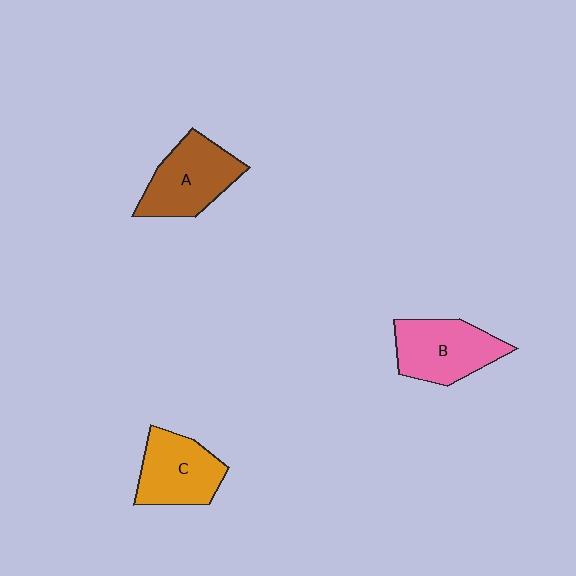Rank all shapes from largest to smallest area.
From largest to smallest: A (brown), B (pink), C (orange).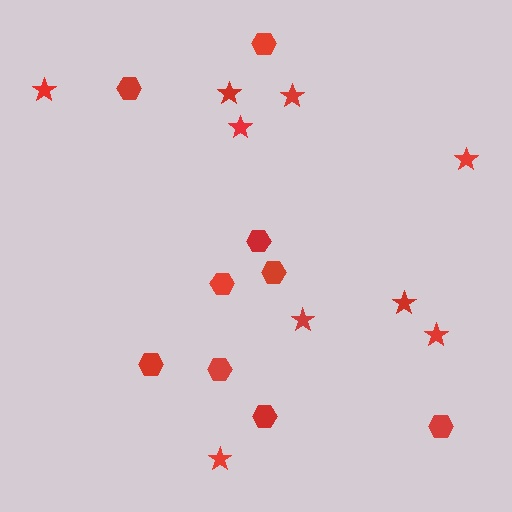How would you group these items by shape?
There are 2 groups: one group of stars (9) and one group of hexagons (9).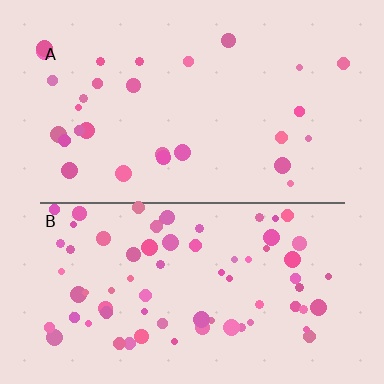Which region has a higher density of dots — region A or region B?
B (the bottom).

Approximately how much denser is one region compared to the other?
Approximately 2.5× — region B over region A.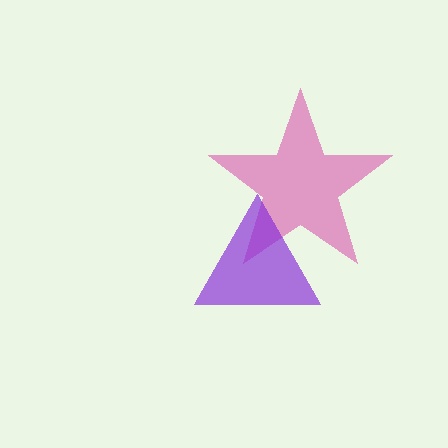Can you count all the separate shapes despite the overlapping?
Yes, there are 2 separate shapes.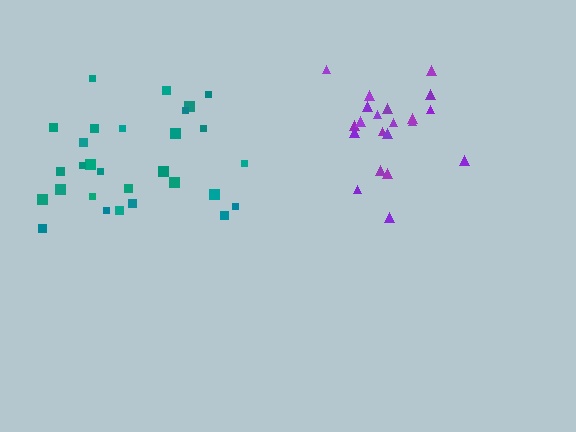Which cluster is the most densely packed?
Purple.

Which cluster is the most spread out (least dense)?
Teal.